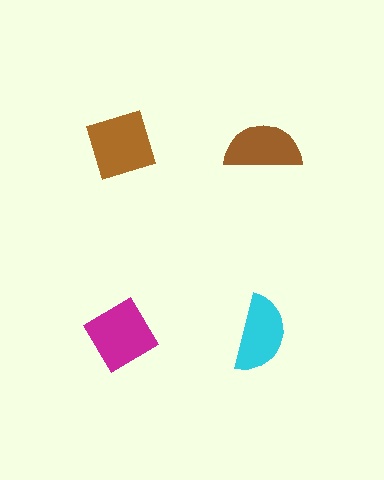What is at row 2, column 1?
A magenta diamond.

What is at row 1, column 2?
A brown semicircle.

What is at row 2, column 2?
A cyan semicircle.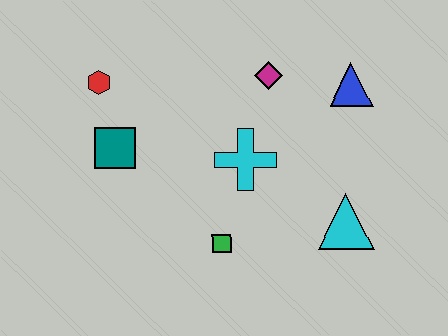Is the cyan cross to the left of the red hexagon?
No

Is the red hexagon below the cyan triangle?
No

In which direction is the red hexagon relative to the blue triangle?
The red hexagon is to the left of the blue triangle.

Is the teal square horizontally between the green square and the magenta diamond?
No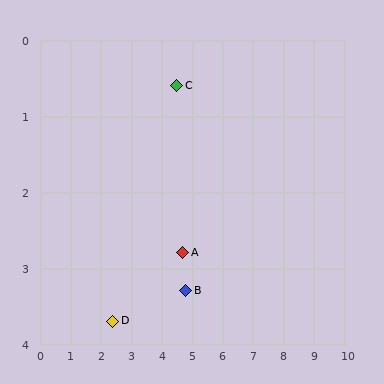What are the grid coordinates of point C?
Point C is at approximately (4.5, 0.6).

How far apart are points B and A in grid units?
Points B and A are about 0.5 grid units apart.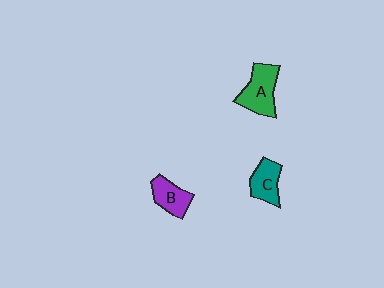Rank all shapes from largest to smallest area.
From largest to smallest: A (green), C (teal), B (purple).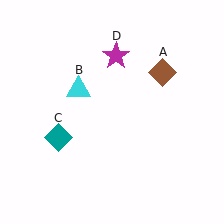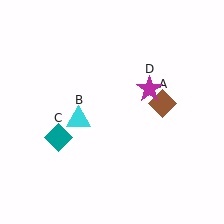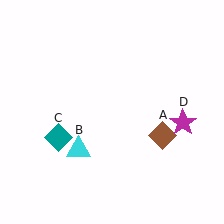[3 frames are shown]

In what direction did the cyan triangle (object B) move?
The cyan triangle (object B) moved down.